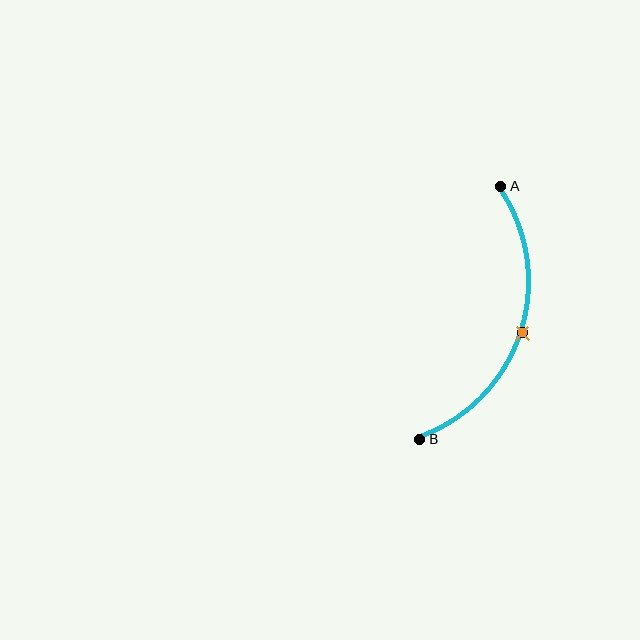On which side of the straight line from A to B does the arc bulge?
The arc bulges to the right of the straight line connecting A and B.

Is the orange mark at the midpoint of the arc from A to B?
Yes. The orange mark lies on the arc at equal arc-length from both A and B — it is the arc midpoint.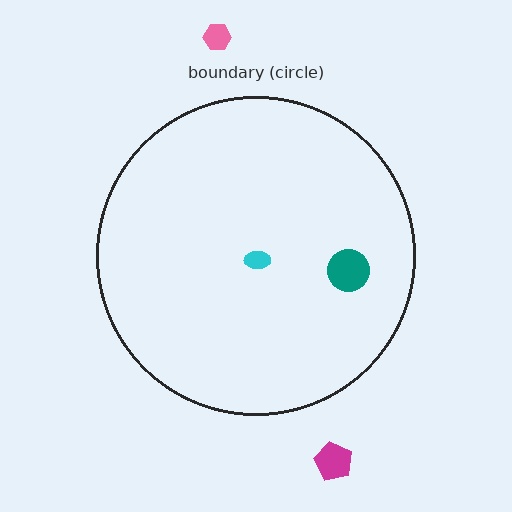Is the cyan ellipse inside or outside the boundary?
Inside.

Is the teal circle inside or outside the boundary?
Inside.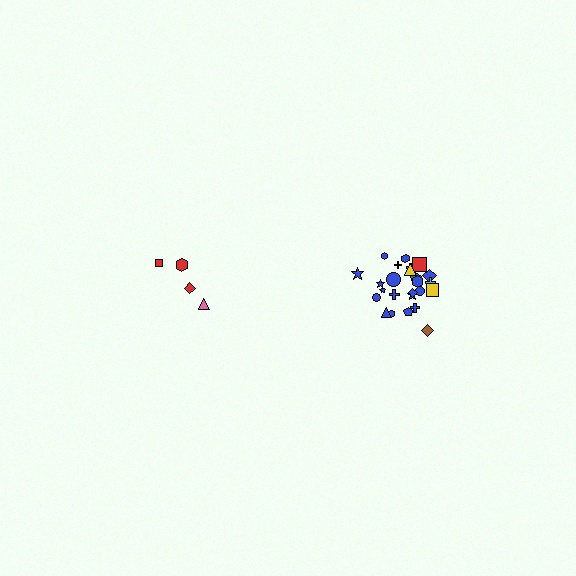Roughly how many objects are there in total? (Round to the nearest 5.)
Roughly 30 objects in total.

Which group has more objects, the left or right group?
The right group.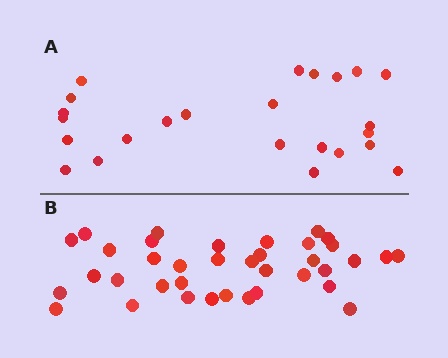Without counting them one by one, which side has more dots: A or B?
Region B (the bottom region) has more dots.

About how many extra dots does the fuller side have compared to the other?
Region B has approximately 15 more dots than region A.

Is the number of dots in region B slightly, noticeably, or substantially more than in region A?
Region B has substantially more. The ratio is roughly 1.5 to 1.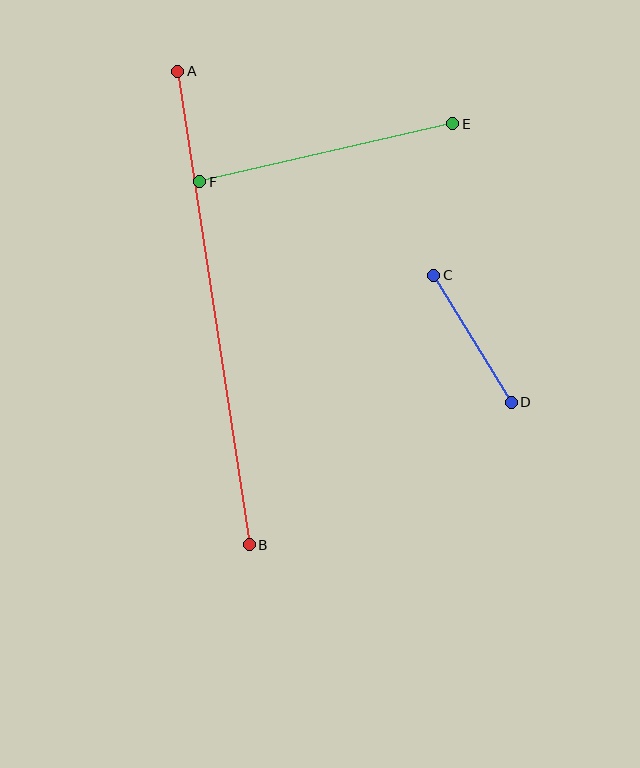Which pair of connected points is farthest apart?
Points A and B are farthest apart.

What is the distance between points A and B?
The distance is approximately 479 pixels.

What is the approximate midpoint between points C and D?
The midpoint is at approximately (473, 339) pixels.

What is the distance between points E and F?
The distance is approximately 260 pixels.